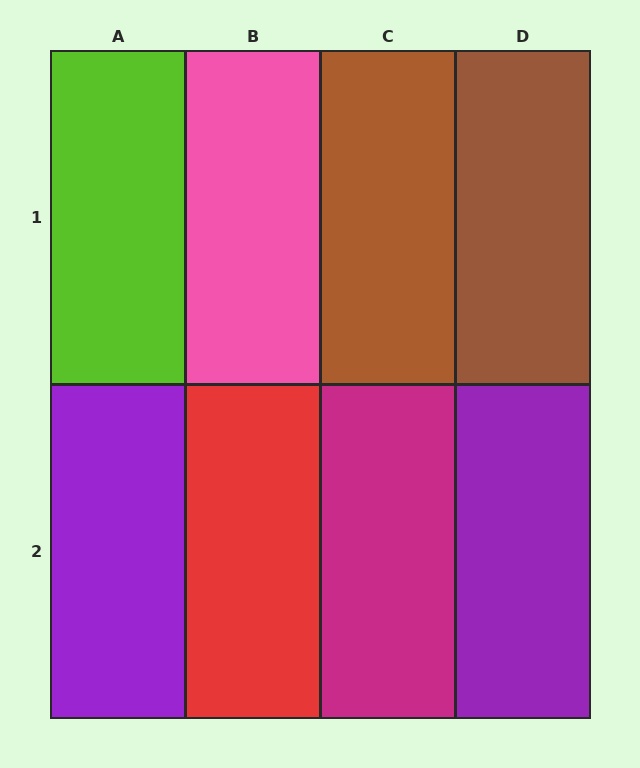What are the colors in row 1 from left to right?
Lime, pink, brown, brown.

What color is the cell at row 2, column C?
Magenta.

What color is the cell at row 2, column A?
Purple.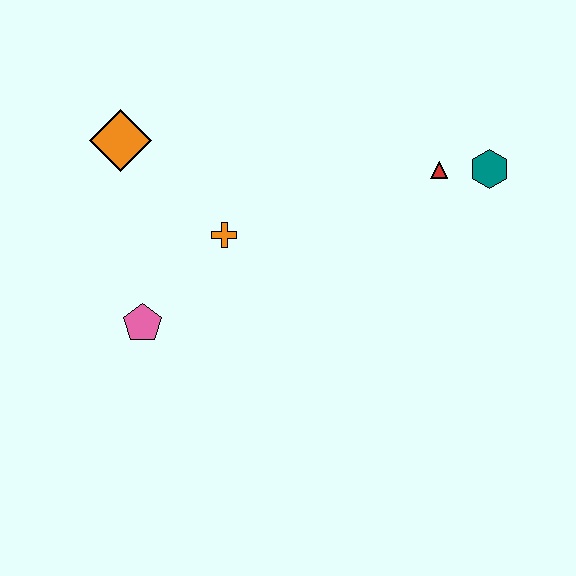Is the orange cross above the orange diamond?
No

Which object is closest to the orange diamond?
The orange cross is closest to the orange diamond.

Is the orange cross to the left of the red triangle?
Yes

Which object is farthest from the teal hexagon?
The pink pentagon is farthest from the teal hexagon.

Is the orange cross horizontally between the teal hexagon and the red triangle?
No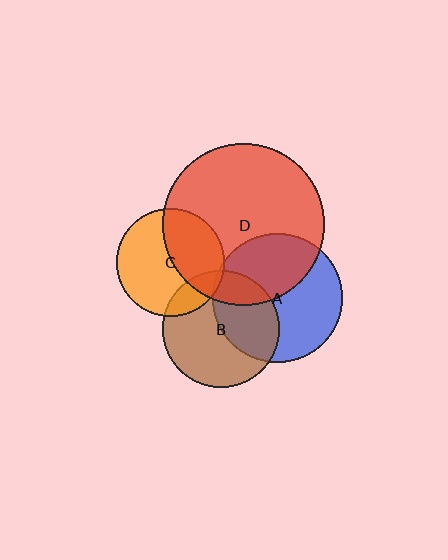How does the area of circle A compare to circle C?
Approximately 1.4 times.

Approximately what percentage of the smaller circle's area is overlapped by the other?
Approximately 40%.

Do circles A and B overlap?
Yes.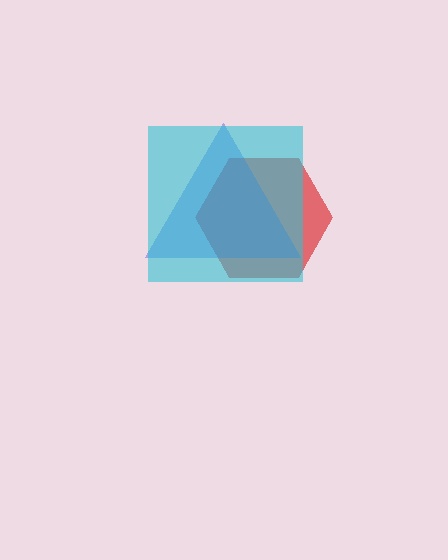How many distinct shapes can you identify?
There are 3 distinct shapes: a red hexagon, a blue triangle, a cyan square.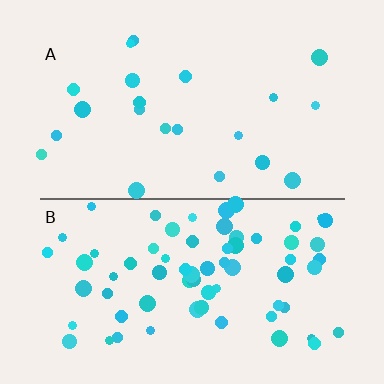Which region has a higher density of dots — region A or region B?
B (the bottom).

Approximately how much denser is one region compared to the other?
Approximately 3.1× — region B over region A.